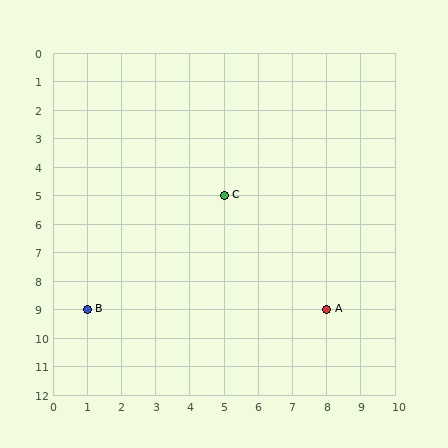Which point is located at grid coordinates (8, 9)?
Point A is at (8, 9).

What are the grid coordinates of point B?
Point B is at grid coordinates (1, 9).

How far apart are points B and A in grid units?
Points B and A are 7 columns apart.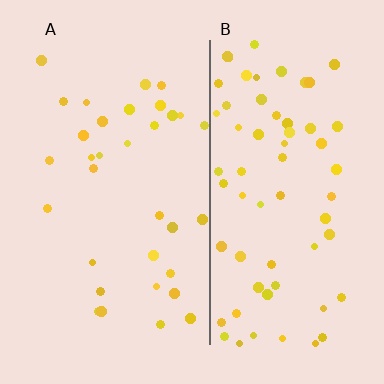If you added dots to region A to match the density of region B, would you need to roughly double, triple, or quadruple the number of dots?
Approximately double.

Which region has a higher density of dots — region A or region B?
B (the right).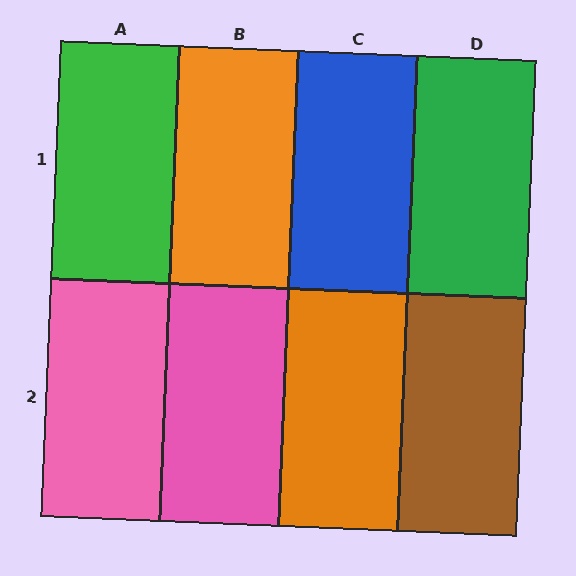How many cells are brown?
1 cell is brown.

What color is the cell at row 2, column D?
Brown.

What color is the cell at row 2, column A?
Pink.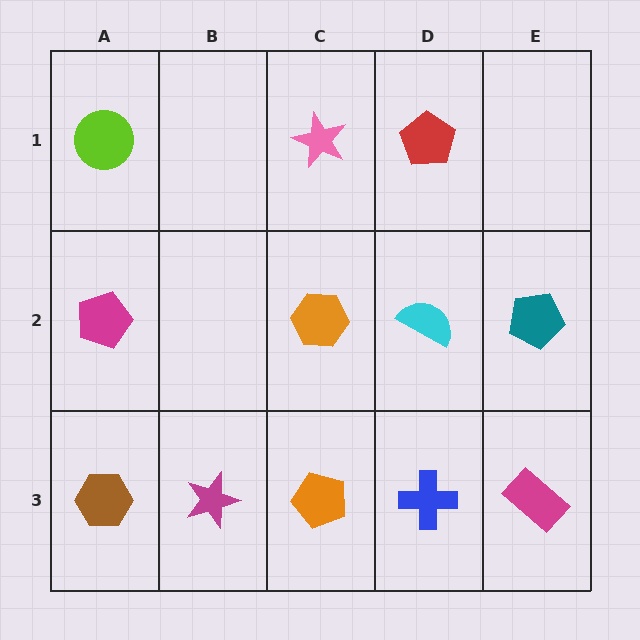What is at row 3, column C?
An orange pentagon.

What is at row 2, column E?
A teal pentagon.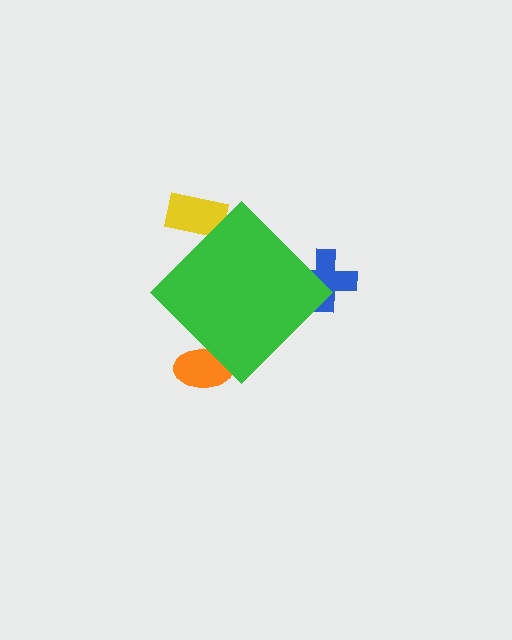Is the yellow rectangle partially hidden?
Yes, the yellow rectangle is partially hidden behind the green diamond.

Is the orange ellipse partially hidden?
Yes, the orange ellipse is partially hidden behind the green diamond.